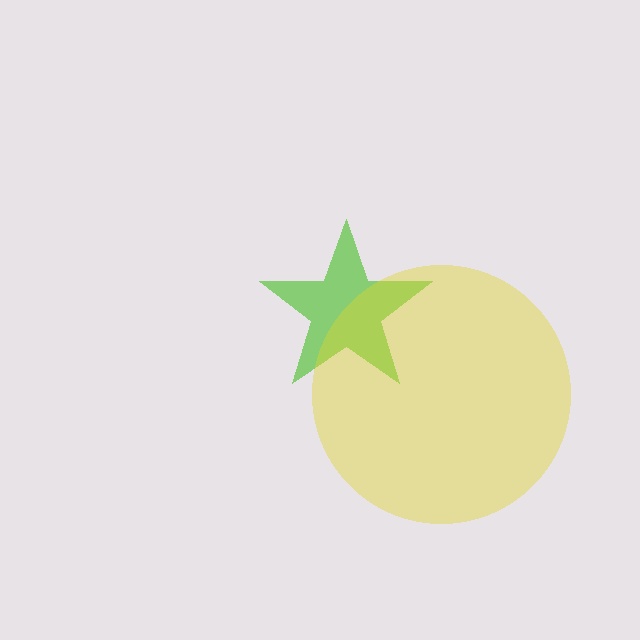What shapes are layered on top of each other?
The layered shapes are: a lime star, a yellow circle.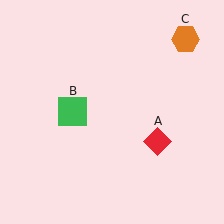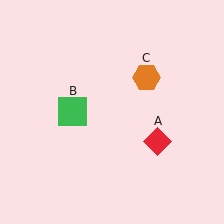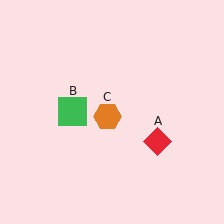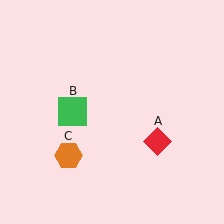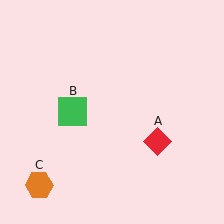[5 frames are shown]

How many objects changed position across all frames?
1 object changed position: orange hexagon (object C).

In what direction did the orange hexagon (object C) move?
The orange hexagon (object C) moved down and to the left.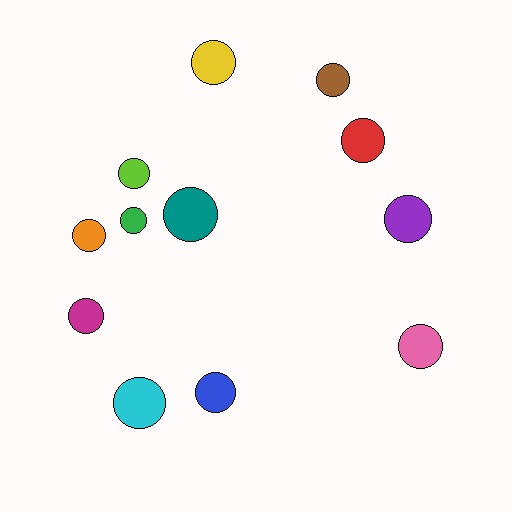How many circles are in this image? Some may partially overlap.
There are 12 circles.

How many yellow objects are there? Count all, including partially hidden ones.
There is 1 yellow object.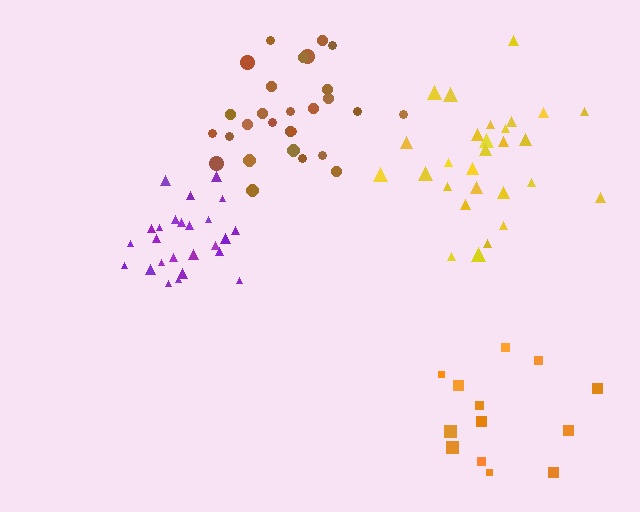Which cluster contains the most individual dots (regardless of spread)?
Brown (28).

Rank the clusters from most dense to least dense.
purple, brown, yellow, orange.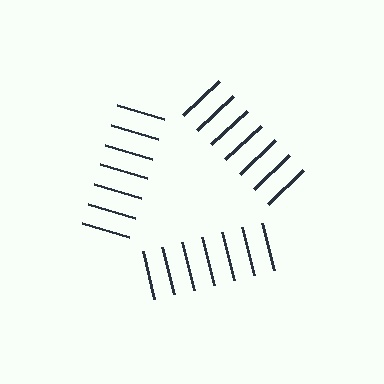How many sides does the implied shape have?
3 sides — the line-ends trace a triangle.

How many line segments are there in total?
21 — 7 along each of the 3 edges.